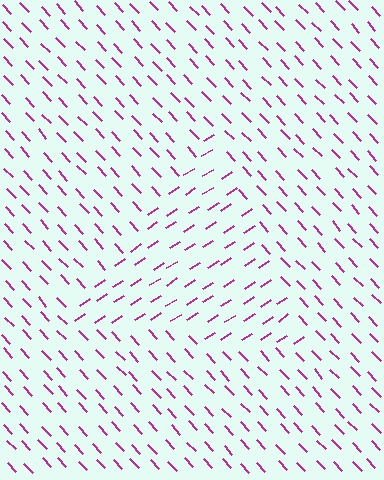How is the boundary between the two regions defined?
The boundary is defined purely by a change in line orientation (approximately 80 degrees difference). All lines are the same color and thickness.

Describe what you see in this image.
The image is filled with small magenta line segments. A triangle region in the image has lines oriented differently from the surrounding lines, creating a visible texture boundary.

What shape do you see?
I see a triangle.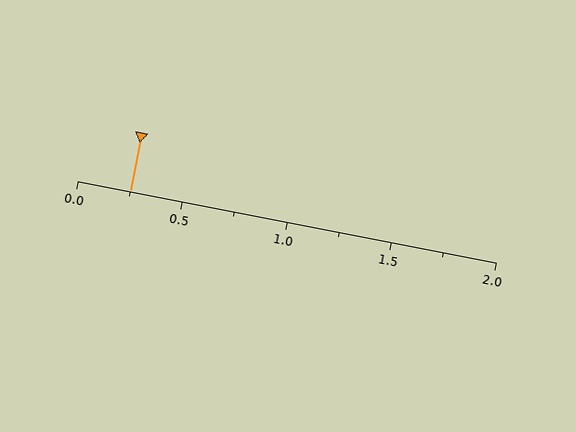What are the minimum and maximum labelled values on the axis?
The axis runs from 0.0 to 2.0.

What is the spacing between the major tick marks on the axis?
The major ticks are spaced 0.5 apart.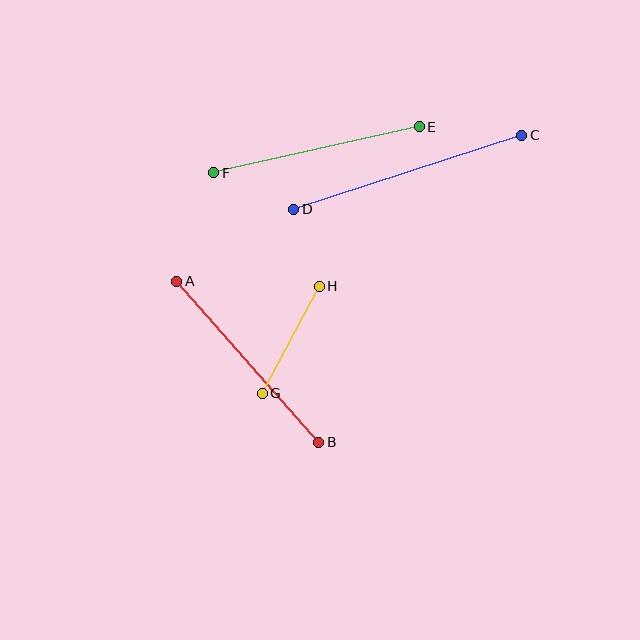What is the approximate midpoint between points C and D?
The midpoint is at approximately (408, 172) pixels.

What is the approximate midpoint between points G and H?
The midpoint is at approximately (291, 340) pixels.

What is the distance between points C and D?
The distance is approximately 240 pixels.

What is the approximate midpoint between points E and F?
The midpoint is at approximately (317, 150) pixels.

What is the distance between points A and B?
The distance is approximately 215 pixels.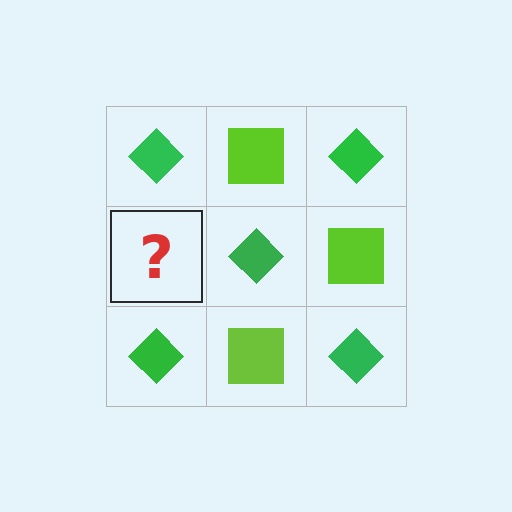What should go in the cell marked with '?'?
The missing cell should contain a lime square.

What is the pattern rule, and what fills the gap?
The rule is that it alternates green diamond and lime square in a checkerboard pattern. The gap should be filled with a lime square.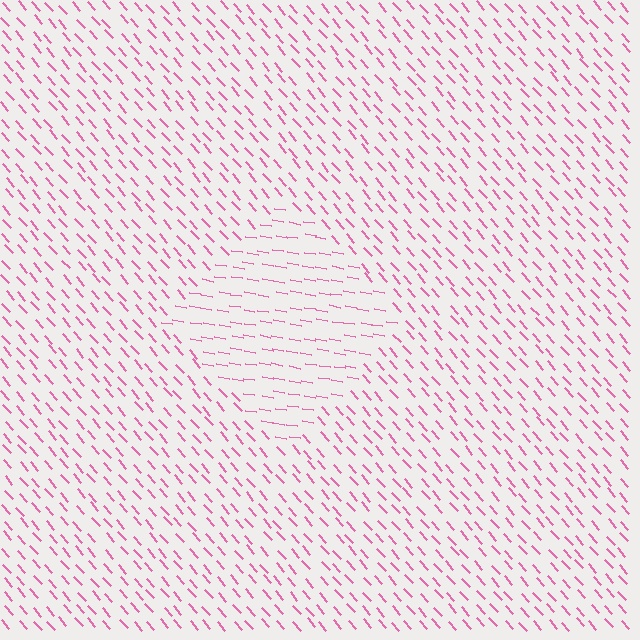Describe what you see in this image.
The image is filled with small pink line segments. A diamond region in the image has lines oriented differently from the surrounding lines, creating a visible texture boundary.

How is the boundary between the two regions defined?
The boundary is defined purely by a change in line orientation (approximately 39 degrees difference). All lines are the same color and thickness.